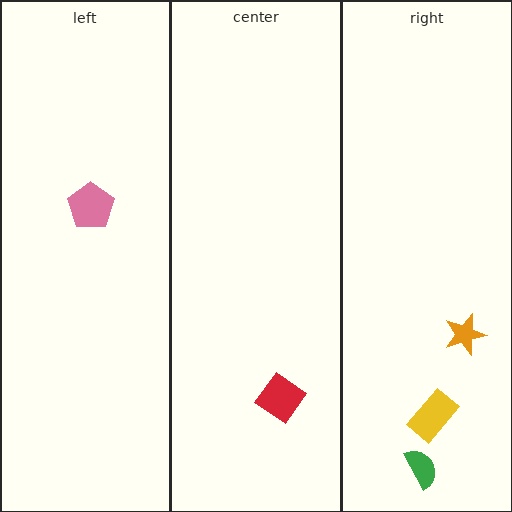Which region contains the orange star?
The right region.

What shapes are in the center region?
The red diamond.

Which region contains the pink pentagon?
The left region.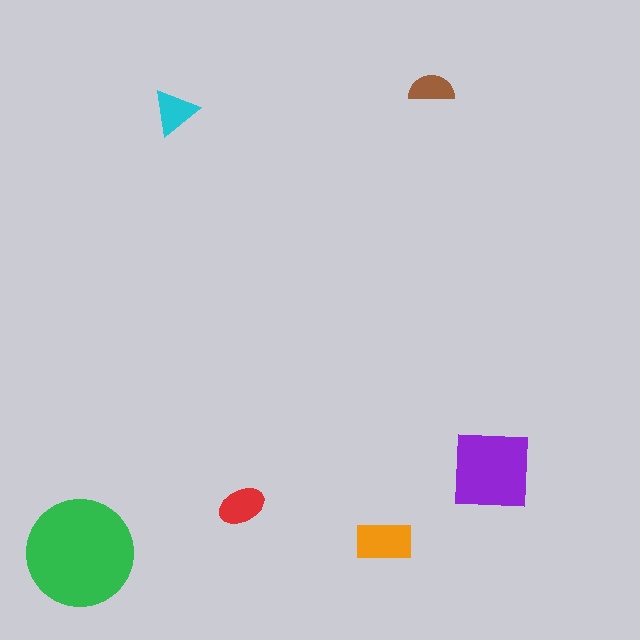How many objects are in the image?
There are 6 objects in the image.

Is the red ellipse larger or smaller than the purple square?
Smaller.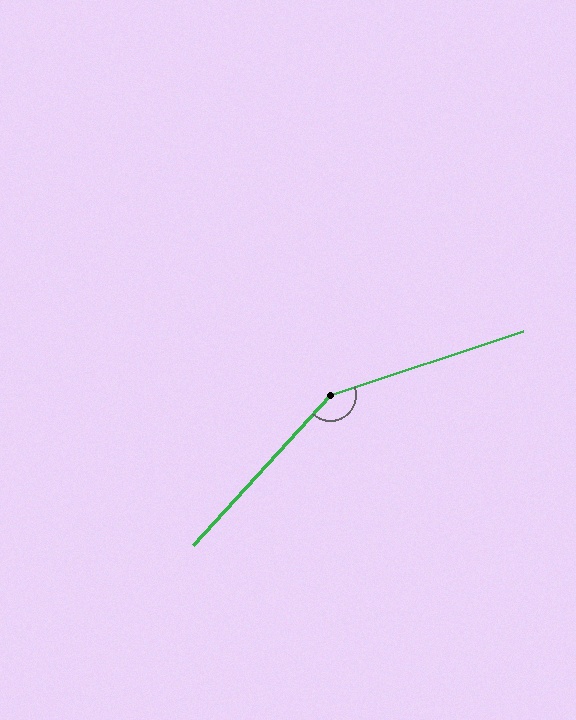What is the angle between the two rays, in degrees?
Approximately 151 degrees.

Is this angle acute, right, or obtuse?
It is obtuse.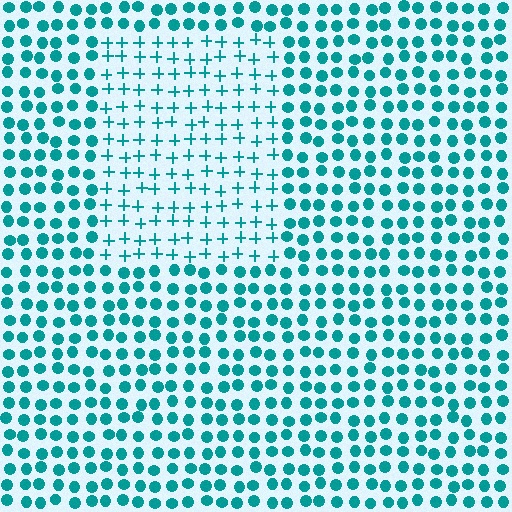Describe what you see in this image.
The image is filled with small teal elements arranged in a uniform grid. A rectangle-shaped region contains plus signs, while the surrounding area contains circles. The boundary is defined purely by the change in element shape.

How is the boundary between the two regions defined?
The boundary is defined by a change in element shape: plus signs inside vs. circles outside. All elements share the same color and spacing.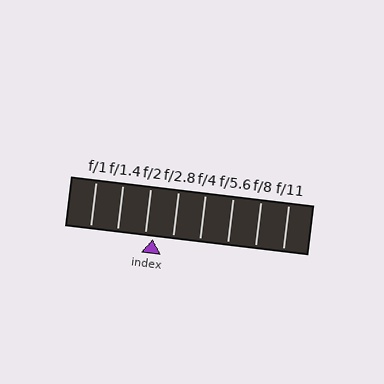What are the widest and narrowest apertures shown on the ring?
The widest aperture shown is f/1 and the narrowest is f/11.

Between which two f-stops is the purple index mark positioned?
The index mark is between f/2 and f/2.8.